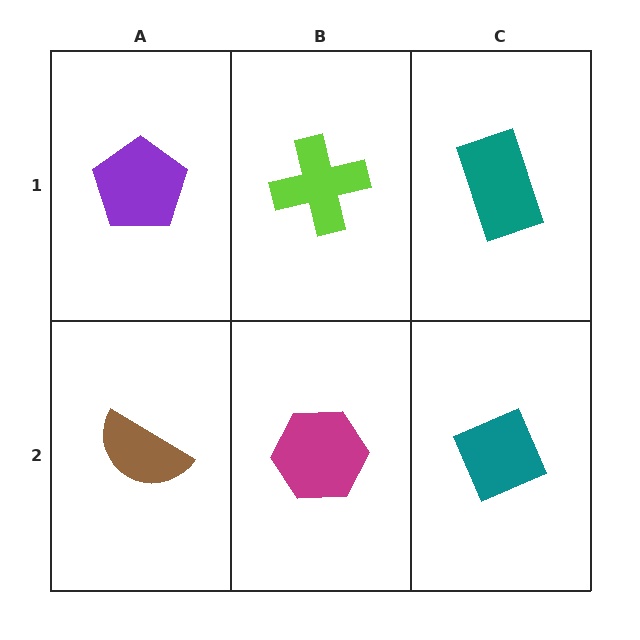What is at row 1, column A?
A purple pentagon.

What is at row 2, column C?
A teal diamond.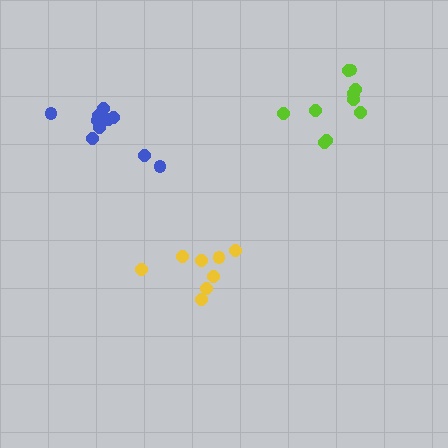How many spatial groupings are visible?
There are 3 spatial groupings.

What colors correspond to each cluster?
The clusters are colored: yellow, lime, blue.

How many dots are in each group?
Group 1: 8 dots, Group 2: 10 dots, Group 3: 10 dots (28 total).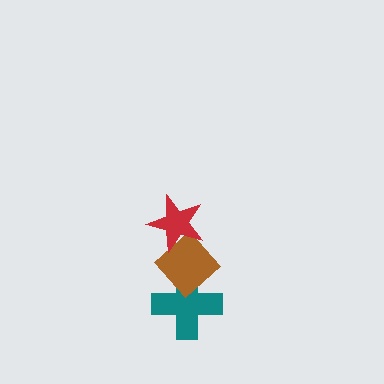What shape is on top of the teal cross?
The brown diamond is on top of the teal cross.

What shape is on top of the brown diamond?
The red star is on top of the brown diamond.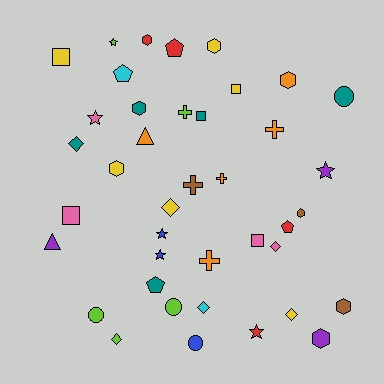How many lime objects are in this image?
There are 5 lime objects.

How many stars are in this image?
There are 6 stars.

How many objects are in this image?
There are 40 objects.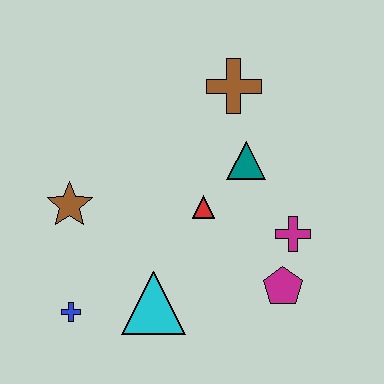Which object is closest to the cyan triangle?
The blue cross is closest to the cyan triangle.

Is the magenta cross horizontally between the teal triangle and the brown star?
No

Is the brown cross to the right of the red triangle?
Yes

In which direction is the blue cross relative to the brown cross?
The blue cross is below the brown cross.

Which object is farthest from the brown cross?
The blue cross is farthest from the brown cross.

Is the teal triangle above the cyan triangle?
Yes